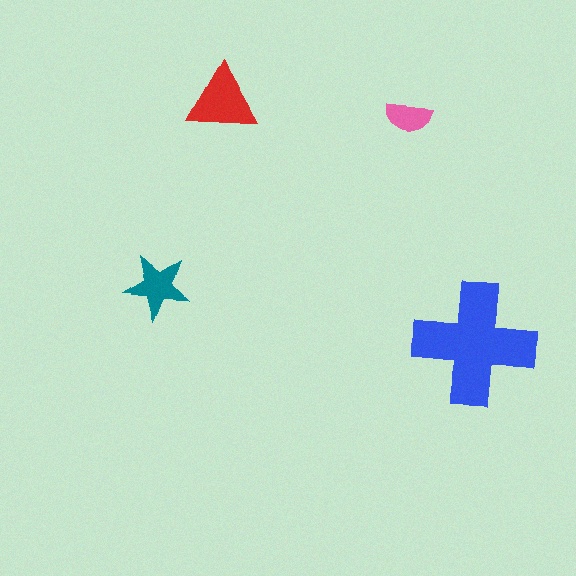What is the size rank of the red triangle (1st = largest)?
2nd.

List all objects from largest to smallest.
The blue cross, the red triangle, the teal star, the pink semicircle.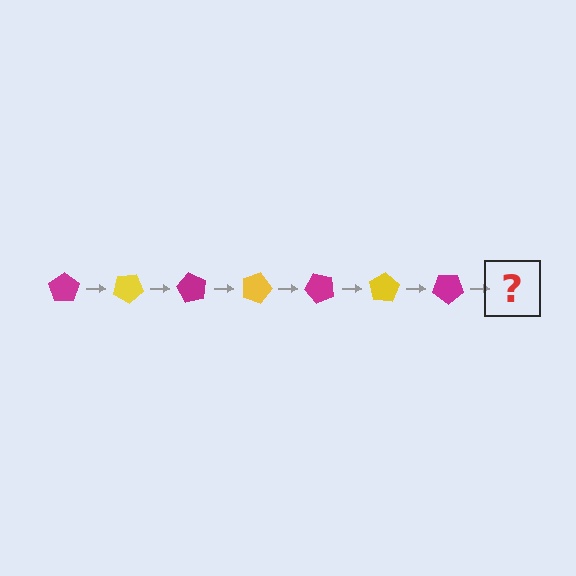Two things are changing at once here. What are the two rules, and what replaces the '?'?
The two rules are that it rotates 30 degrees each step and the color cycles through magenta and yellow. The '?' should be a yellow pentagon, rotated 210 degrees from the start.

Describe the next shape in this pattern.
It should be a yellow pentagon, rotated 210 degrees from the start.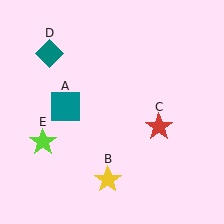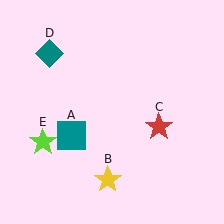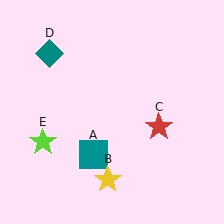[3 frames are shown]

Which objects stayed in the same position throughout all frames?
Yellow star (object B) and red star (object C) and teal diamond (object D) and lime star (object E) remained stationary.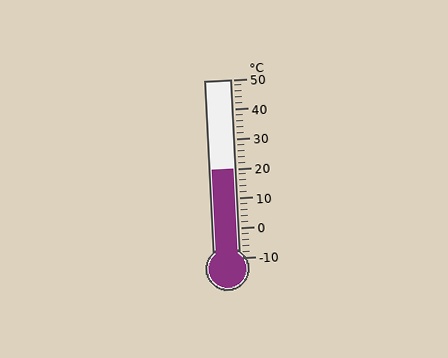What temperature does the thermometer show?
The thermometer shows approximately 20°C.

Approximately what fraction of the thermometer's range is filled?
The thermometer is filled to approximately 50% of its range.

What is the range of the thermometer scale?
The thermometer scale ranges from -10°C to 50°C.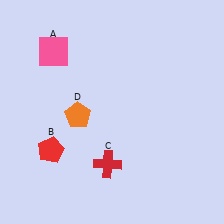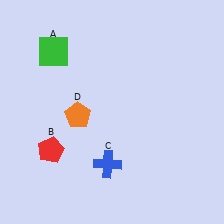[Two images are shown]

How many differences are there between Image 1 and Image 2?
There are 2 differences between the two images.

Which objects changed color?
A changed from pink to green. C changed from red to blue.